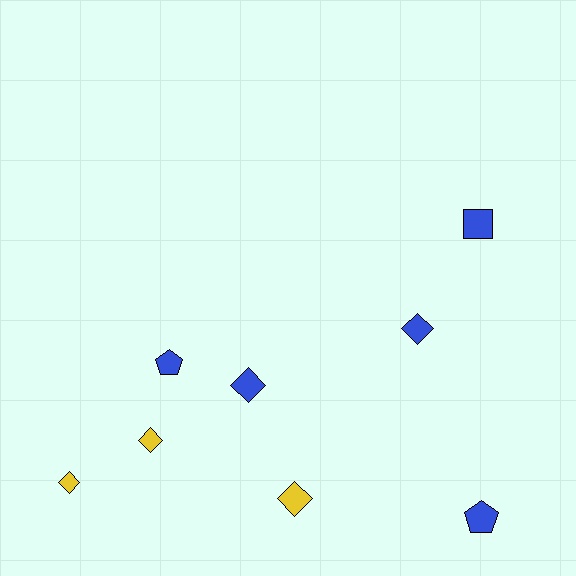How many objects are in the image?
There are 8 objects.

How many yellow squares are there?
There are no yellow squares.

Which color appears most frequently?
Blue, with 5 objects.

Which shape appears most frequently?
Diamond, with 5 objects.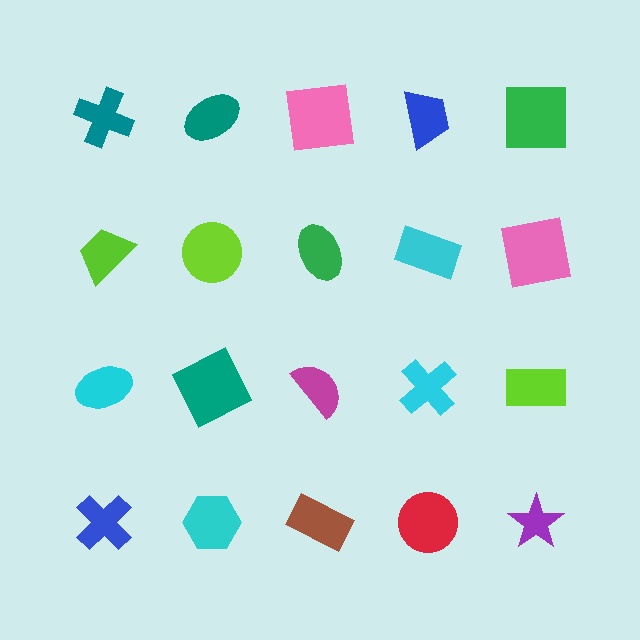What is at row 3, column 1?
A cyan ellipse.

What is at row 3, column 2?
A teal square.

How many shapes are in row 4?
5 shapes.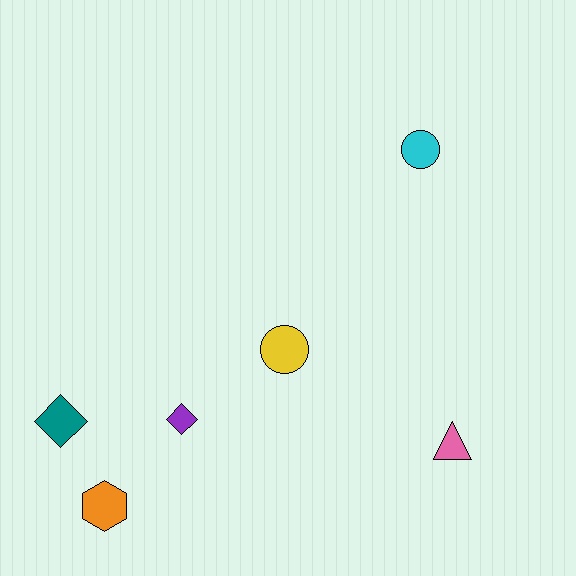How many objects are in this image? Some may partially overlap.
There are 6 objects.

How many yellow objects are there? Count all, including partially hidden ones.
There is 1 yellow object.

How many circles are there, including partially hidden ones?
There are 2 circles.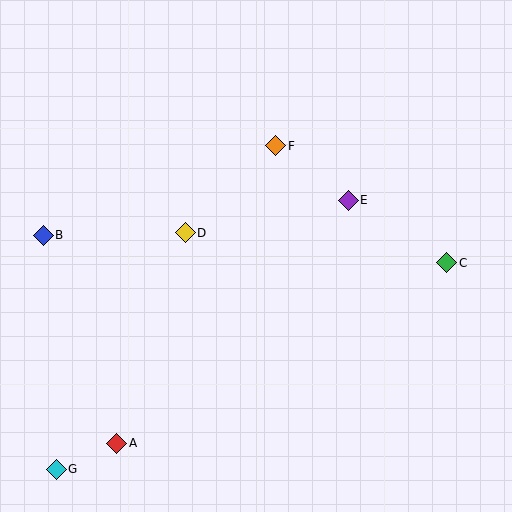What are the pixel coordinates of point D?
Point D is at (185, 233).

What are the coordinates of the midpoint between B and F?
The midpoint between B and F is at (159, 190).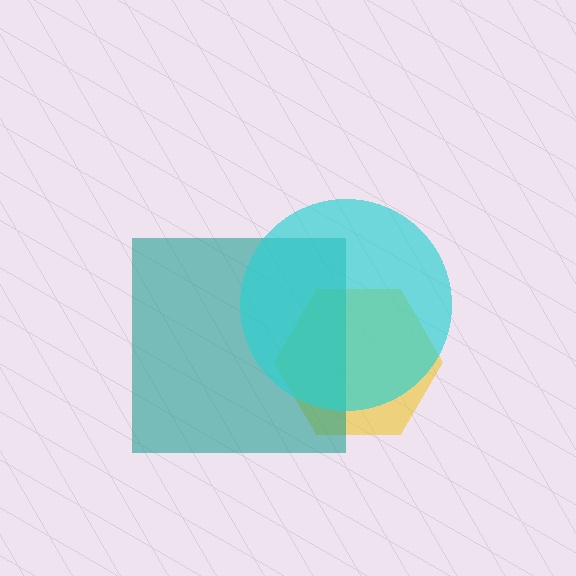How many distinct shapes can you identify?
There are 3 distinct shapes: a yellow hexagon, a teal square, a cyan circle.